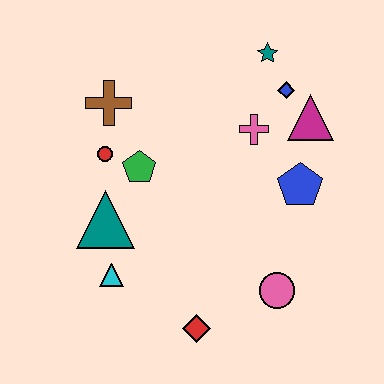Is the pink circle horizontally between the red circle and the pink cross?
No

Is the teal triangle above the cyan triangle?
Yes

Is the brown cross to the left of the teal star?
Yes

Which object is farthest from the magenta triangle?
The cyan triangle is farthest from the magenta triangle.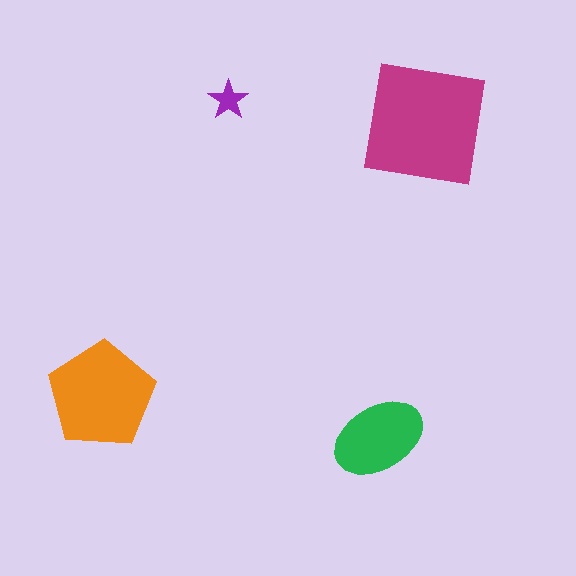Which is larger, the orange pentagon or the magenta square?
The magenta square.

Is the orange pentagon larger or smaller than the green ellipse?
Larger.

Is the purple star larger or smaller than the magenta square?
Smaller.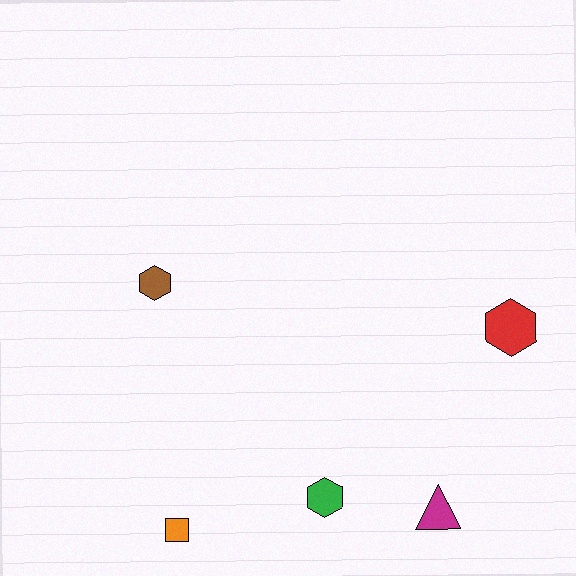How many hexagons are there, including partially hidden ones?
There are 3 hexagons.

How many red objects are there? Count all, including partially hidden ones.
There is 1 red object.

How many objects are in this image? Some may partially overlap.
There are 5 objects.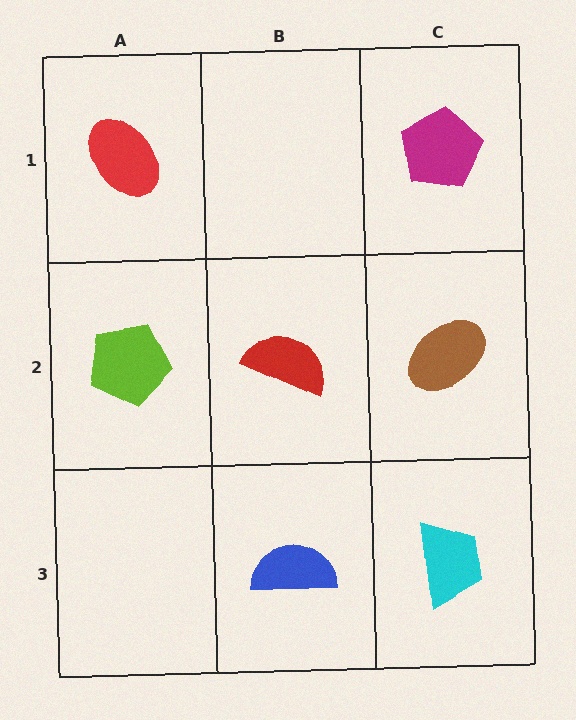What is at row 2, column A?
A lime pentagon.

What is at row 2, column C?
A brown ellipse.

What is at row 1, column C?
A magenta pentagon.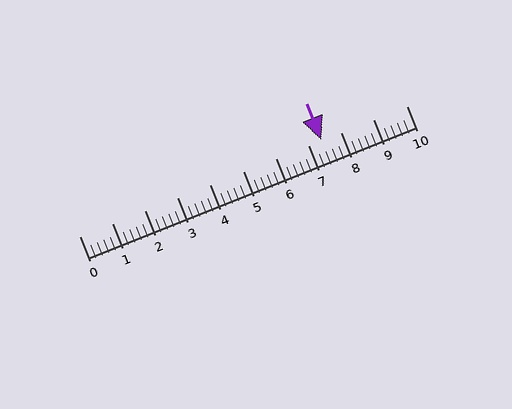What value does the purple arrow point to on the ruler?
The purple arrow points to approximately 7.4.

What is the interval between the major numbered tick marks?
The major tick marks are spaced 1 units apart.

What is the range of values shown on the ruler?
The ruler shows values from 0 to 10.